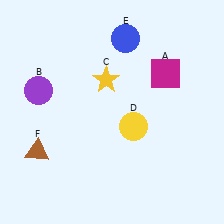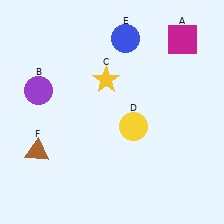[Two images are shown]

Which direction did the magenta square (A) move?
The magenta square (A) moved up.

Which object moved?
The magenta square (A) moved up.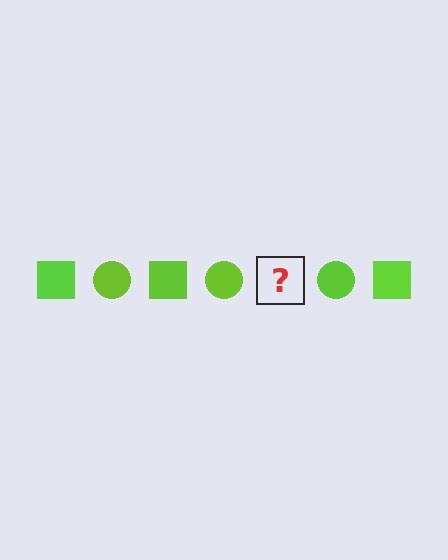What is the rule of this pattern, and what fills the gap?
The rule is that the pattern cycles through square, circle shapes in lime. The gap should be filled with a lime square.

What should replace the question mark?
The question mark should be replaced with a lime square.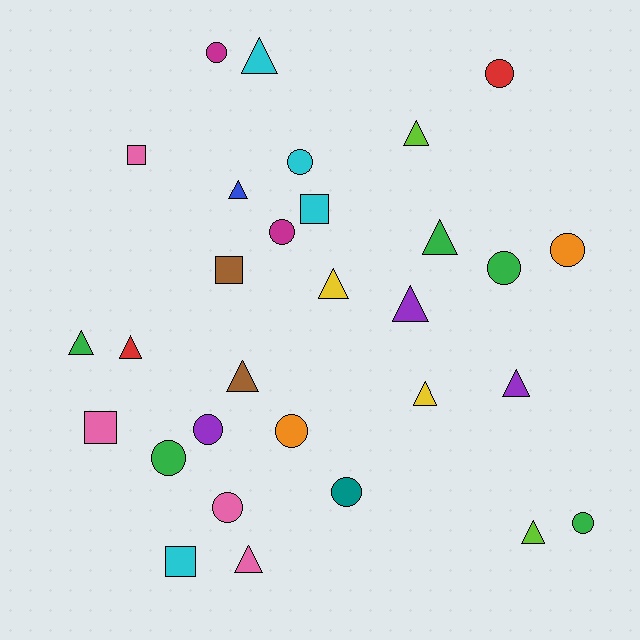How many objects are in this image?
There are 30 objects.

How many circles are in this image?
There are 12 circles.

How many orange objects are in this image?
There are 2 orange objects.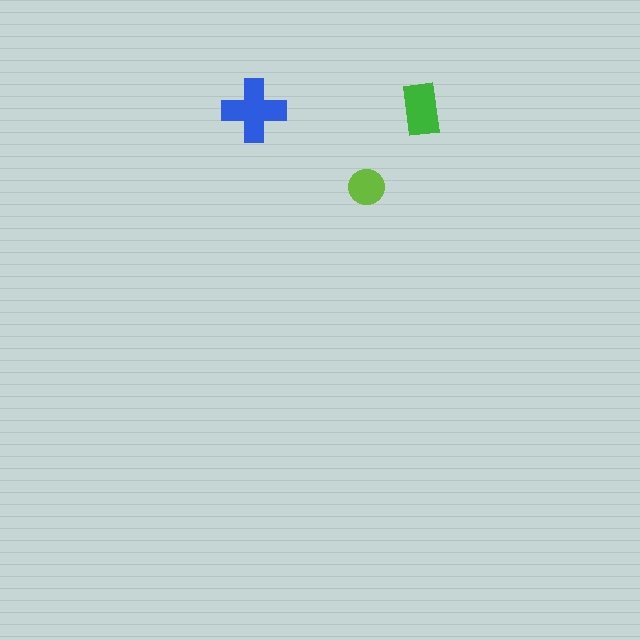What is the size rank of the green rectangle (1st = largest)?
2nd.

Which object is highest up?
The green rectangle is topmost.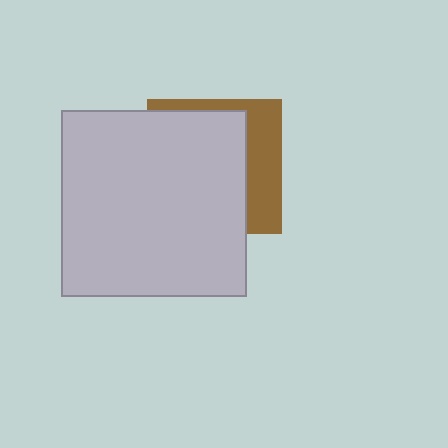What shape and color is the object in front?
The object in front is a light gray square.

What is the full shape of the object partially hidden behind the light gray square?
The partially hidden object is a brown square.